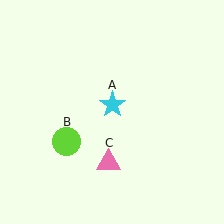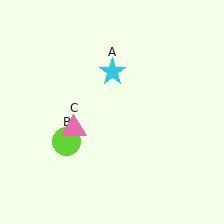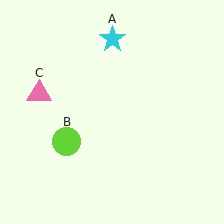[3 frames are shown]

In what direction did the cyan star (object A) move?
The cyan star (object A) moved up.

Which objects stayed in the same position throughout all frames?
Lime circle (object B) remained stationary.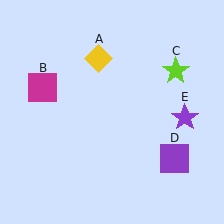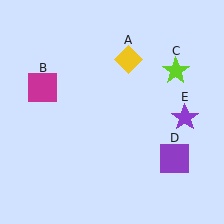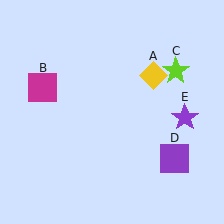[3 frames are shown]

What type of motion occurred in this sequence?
The yellow diamond (object A) rotated clockwise around the center of the scene.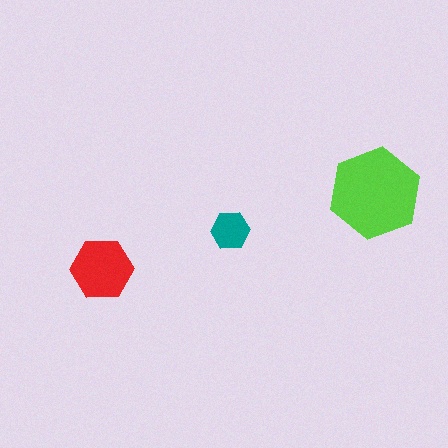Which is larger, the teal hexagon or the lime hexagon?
The lime one.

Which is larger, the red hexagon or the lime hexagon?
The lime one.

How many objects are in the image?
There are 3 objects in the image.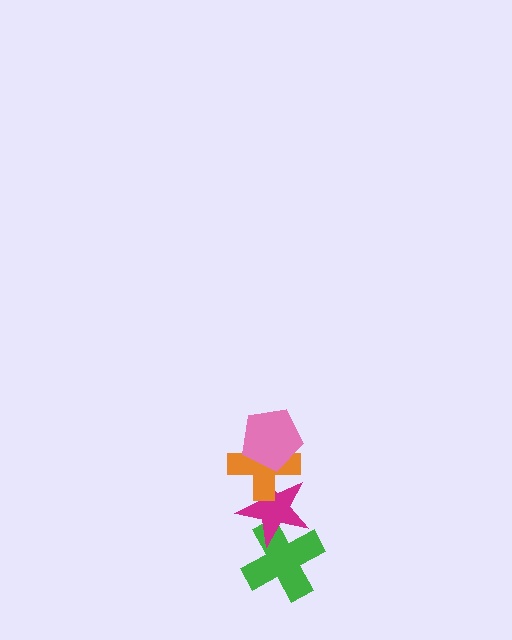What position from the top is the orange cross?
The orange cross is 2nd from the top.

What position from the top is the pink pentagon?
The pink pentagon is 1st from the top.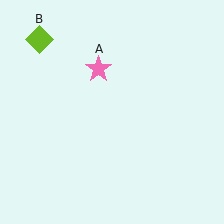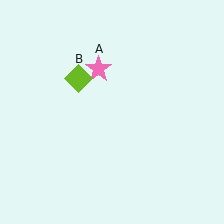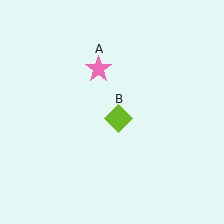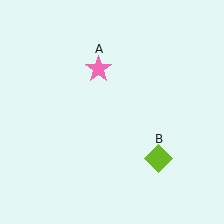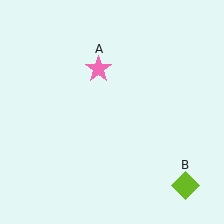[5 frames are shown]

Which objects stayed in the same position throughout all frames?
Pink star (object A) remained stationary.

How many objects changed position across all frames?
1 object changed position: lime diamond (object B).